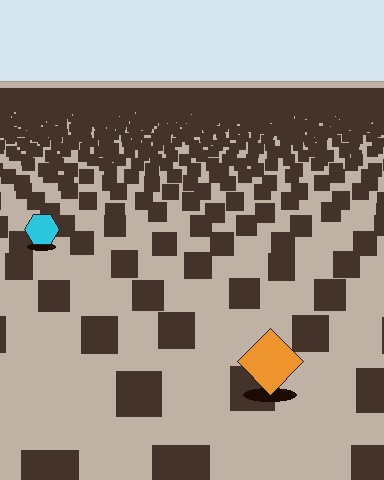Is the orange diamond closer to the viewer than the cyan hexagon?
Yes. The orange diamond is closer — you can tell from the texture gradient: the ground texture is coarser near it.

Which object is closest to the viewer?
The orange diamond is closest. The texture marks near it are larger and more spread out.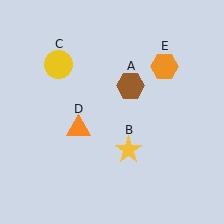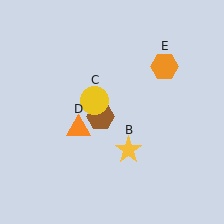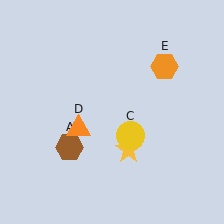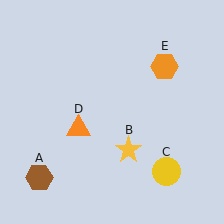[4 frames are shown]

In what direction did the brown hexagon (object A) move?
The brown hexagon (object A) moved down and to the left.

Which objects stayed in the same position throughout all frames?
Yellow star (object B) and orange triangle (object D) and orange hexagon (object E) remained stationary.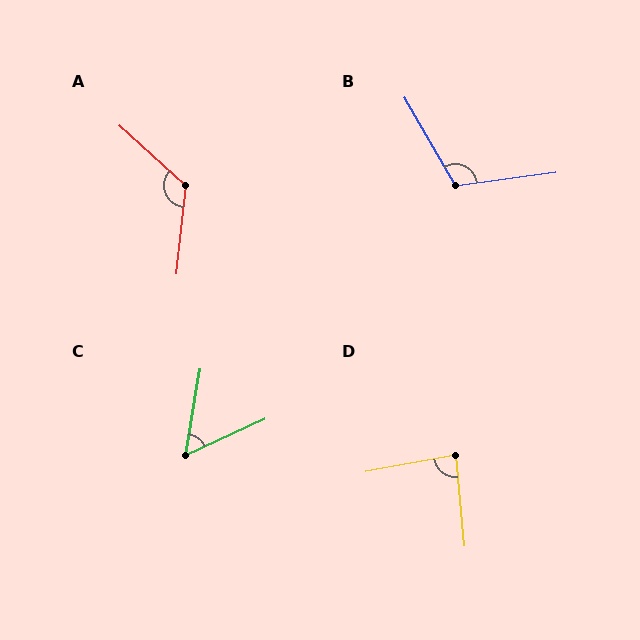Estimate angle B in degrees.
Approximately 112 degrees.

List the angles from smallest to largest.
C (56°), D (85°), B (112°), A (126°).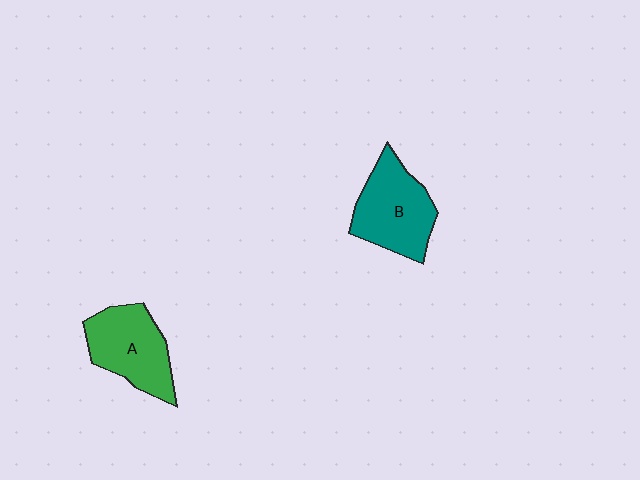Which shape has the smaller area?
Shape A (green).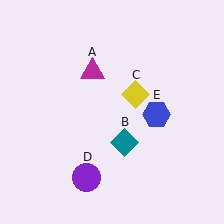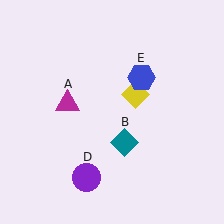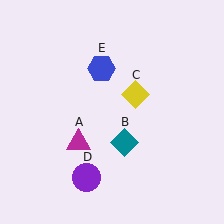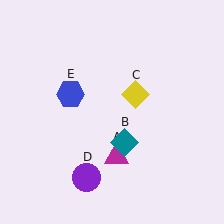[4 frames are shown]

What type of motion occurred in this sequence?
The magenta triangle (object A), blue hexagon (object E) rotated counterclockwise around the center of the scene.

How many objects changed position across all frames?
2 objects changed position: magenta triangle (object A), blue hexagon (object E).